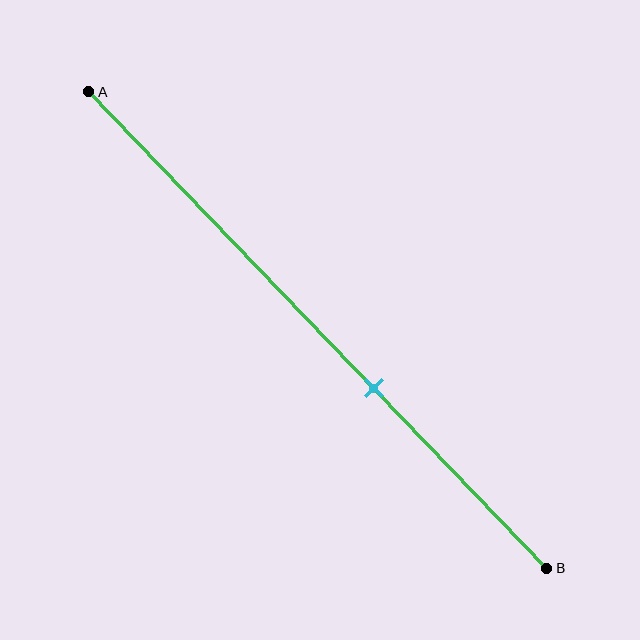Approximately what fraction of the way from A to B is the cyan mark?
The cyan mark is approximately 60% of the way from A to B.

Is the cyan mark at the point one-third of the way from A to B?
No, the mark is at about 60% from A, not at the 33% one-third point.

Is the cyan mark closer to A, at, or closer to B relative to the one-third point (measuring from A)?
The cyan mark is closer to point B than the one-third point of segment AB.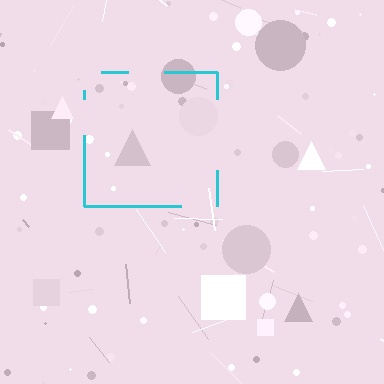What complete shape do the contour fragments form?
The contour fragments form a square.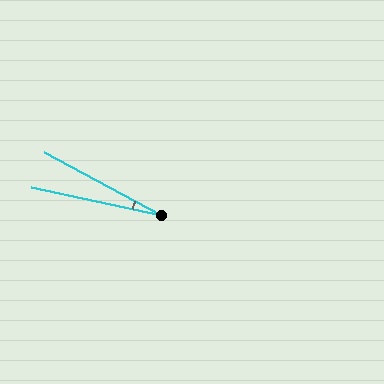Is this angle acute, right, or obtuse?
It is acute.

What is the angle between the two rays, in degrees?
Approximately 17 degrees.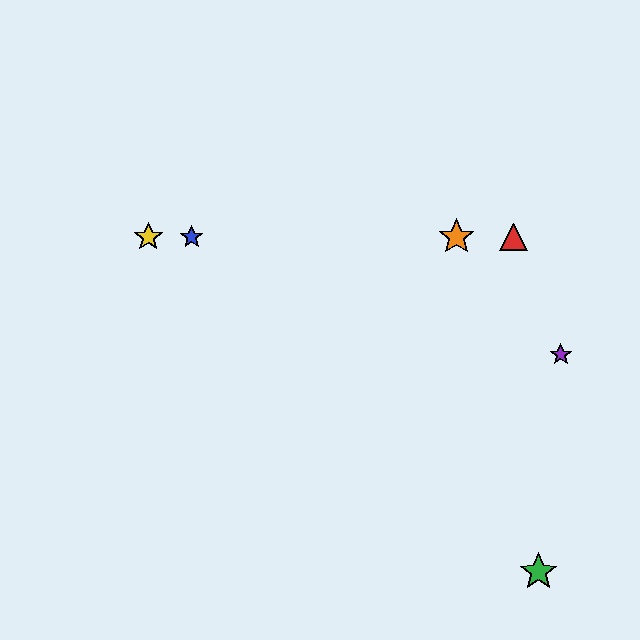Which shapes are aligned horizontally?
The red triangle, the blue star, the yellow star, the orange star are aligned horizontally.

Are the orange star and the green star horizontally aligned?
No, the orange star is at y≈237 and the green star is at y≈572.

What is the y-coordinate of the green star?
The green star is at y≈572.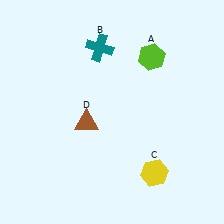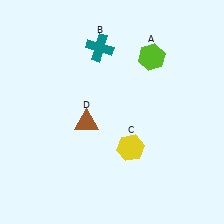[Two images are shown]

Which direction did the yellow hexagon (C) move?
The yellow hexagon (C) moved up.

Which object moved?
The yellow hexagon (C) moved up.